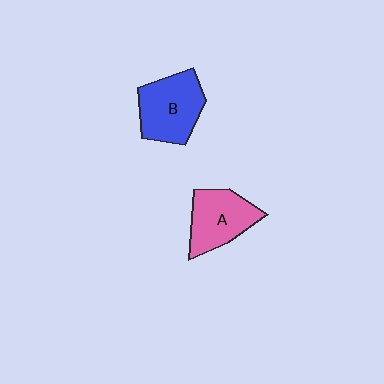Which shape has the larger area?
Shape B (blue).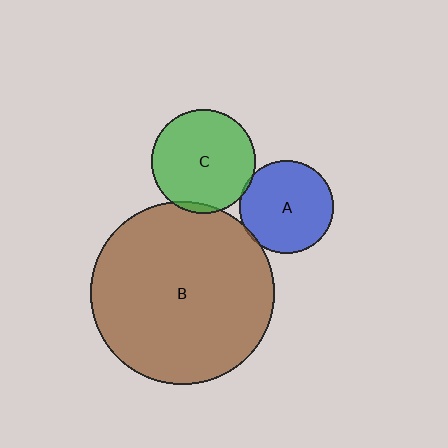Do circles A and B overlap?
Yes.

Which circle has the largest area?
Circle B (brown).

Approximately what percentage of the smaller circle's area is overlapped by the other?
Approximately 5%.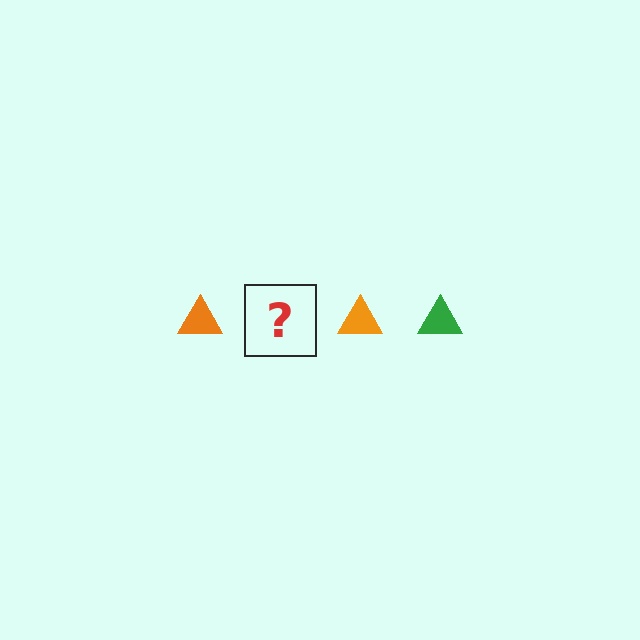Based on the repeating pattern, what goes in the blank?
The blank should be a green triangle.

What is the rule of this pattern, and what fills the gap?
The rule is that the pattern cycles through orange, green triangles. The gap should be filled with a green triangle.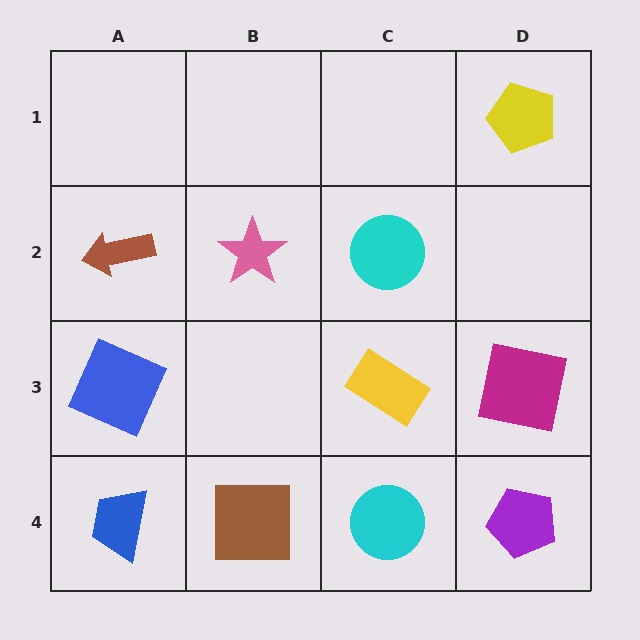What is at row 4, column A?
A blue trapezoid.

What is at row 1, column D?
A yellow pentagon.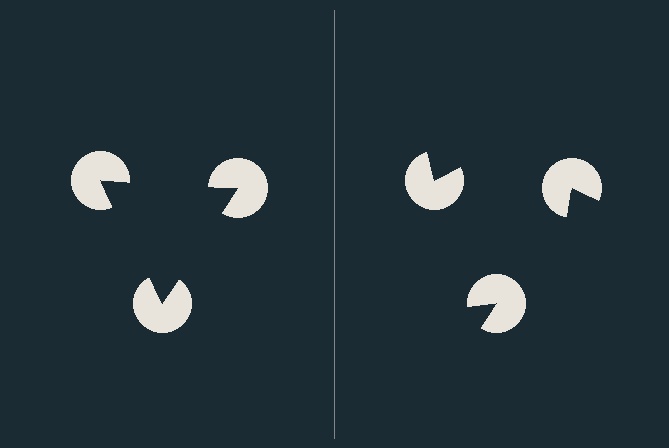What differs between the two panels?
The pac-man discs are positioned identically on both sides; only the wedge orientations differ. On the left they align to a triangle; on the right they are misaligned.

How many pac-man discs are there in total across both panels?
6 — 3 on each side.